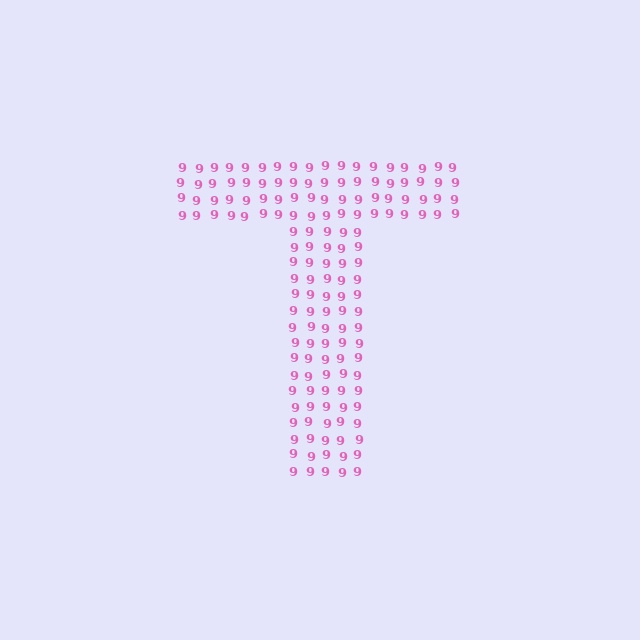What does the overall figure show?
The overall figure shows the letter T.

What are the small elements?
The small elements are digit 9's.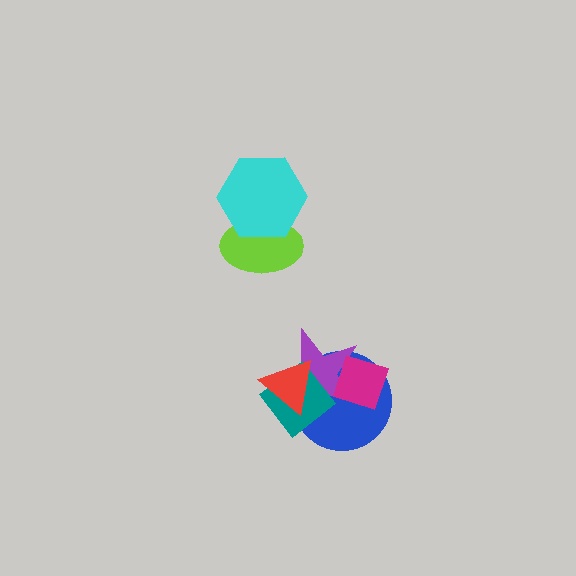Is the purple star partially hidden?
Yes, it is partially covered by another shape.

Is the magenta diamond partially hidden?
No, no other shape covers it.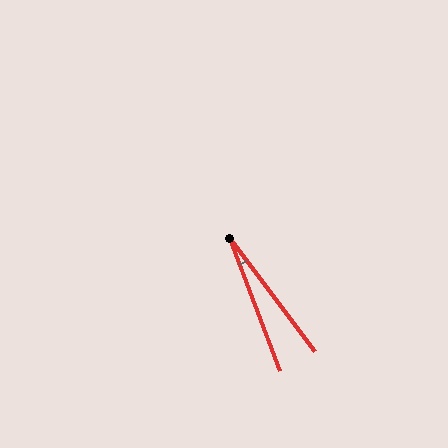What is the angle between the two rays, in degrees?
Approximately 16 degrees.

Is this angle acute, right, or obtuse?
It is acute.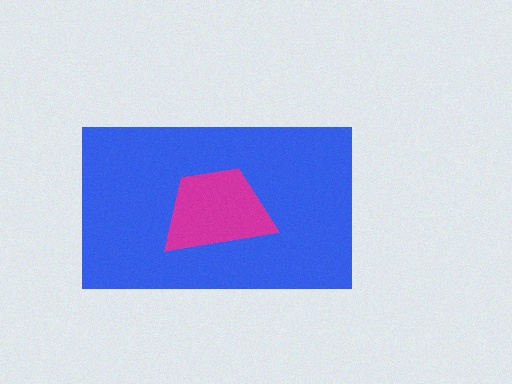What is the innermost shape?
The magenta trapezoid.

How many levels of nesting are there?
2.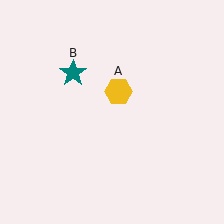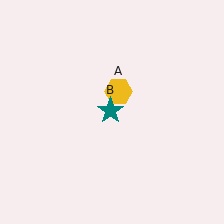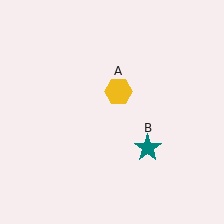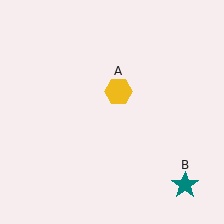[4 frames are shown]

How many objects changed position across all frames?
1 object changed position: teal star (object B).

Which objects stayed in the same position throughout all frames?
Yellow hexagon (object A) remained stationary.